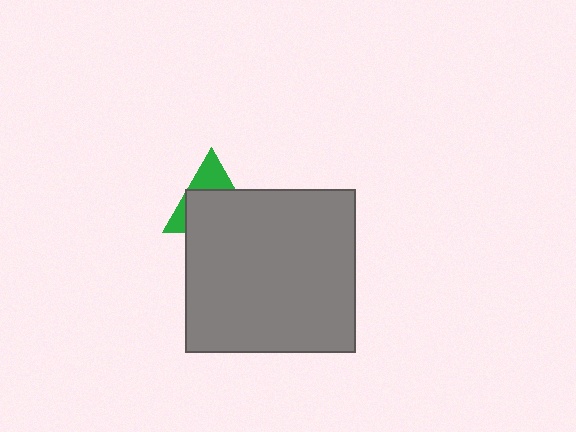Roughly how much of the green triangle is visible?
A small part of it is visible (roughly 36%).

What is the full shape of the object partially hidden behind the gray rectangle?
The partially hidden object is a green triangle.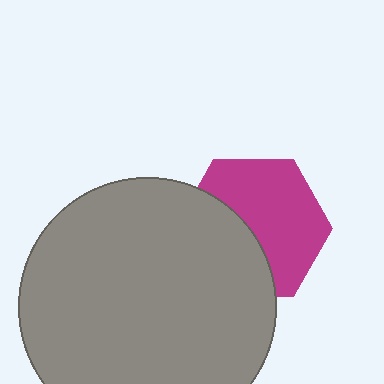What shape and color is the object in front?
The object in front is a gray circle.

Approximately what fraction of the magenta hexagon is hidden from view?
Roughly 42% of the magenta hexagon is hidden behind the gray circle.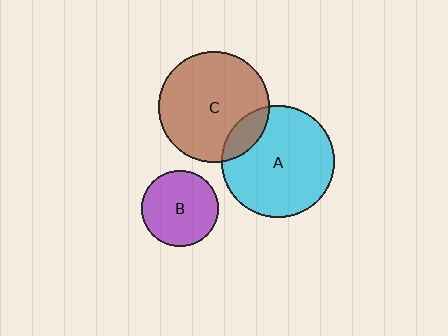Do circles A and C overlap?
Yes.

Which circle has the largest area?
Circle A (cyan).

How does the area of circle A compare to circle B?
Approximately 2.2 times.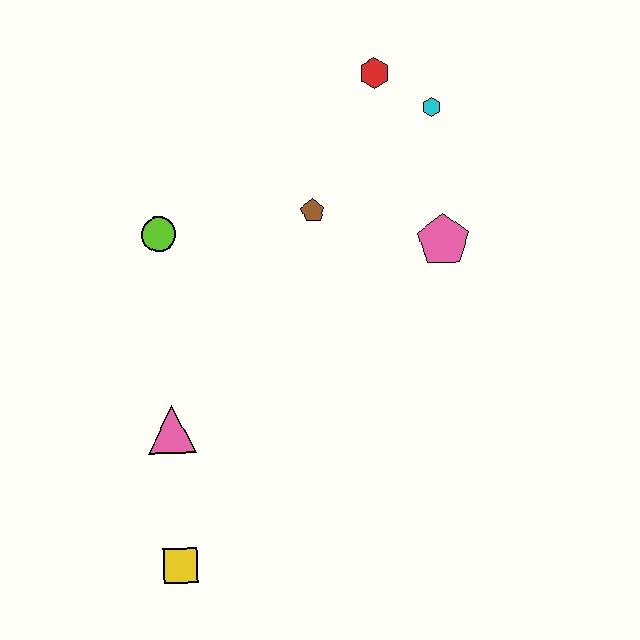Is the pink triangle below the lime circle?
Yes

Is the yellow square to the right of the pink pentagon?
No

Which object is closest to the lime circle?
The brown pentagon is closest to the lime circle.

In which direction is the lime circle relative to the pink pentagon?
The lime circle is to the left of the pink pentagon.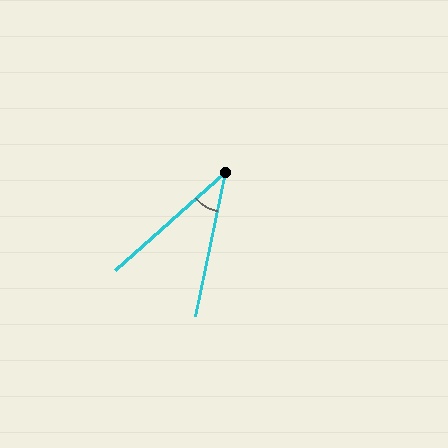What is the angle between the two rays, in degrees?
Approximately 36 degrees.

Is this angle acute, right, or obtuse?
It is acute.